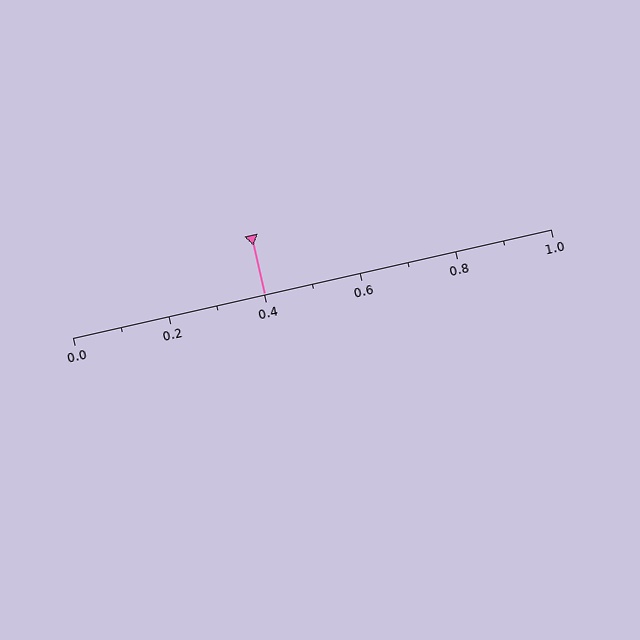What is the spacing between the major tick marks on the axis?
The major ticks are spaced 0.2 apart.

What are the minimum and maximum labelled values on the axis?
The axis runs from 0.0 to 1.0.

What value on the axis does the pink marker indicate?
The marker indicates approximately 0.4.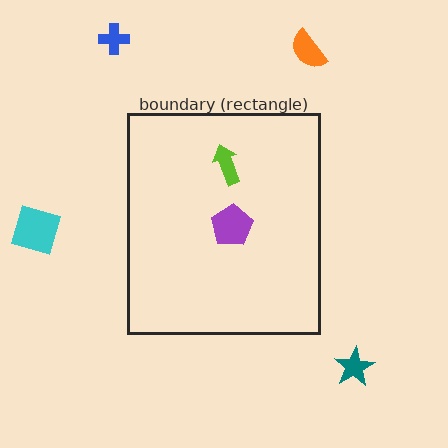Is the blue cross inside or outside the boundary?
Outside.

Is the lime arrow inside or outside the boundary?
Inside.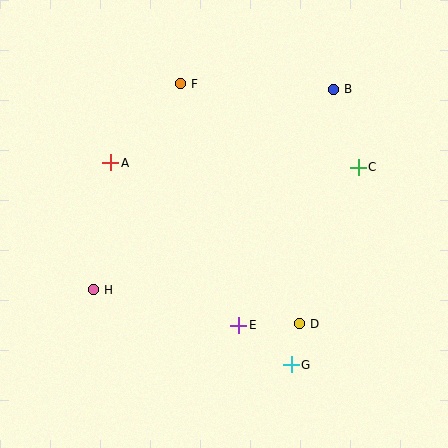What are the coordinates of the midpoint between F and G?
The midpoint between F and G is at (236, 224).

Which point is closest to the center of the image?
Point E at (239, 325) is closest to the center.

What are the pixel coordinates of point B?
Point B is at (334, 89).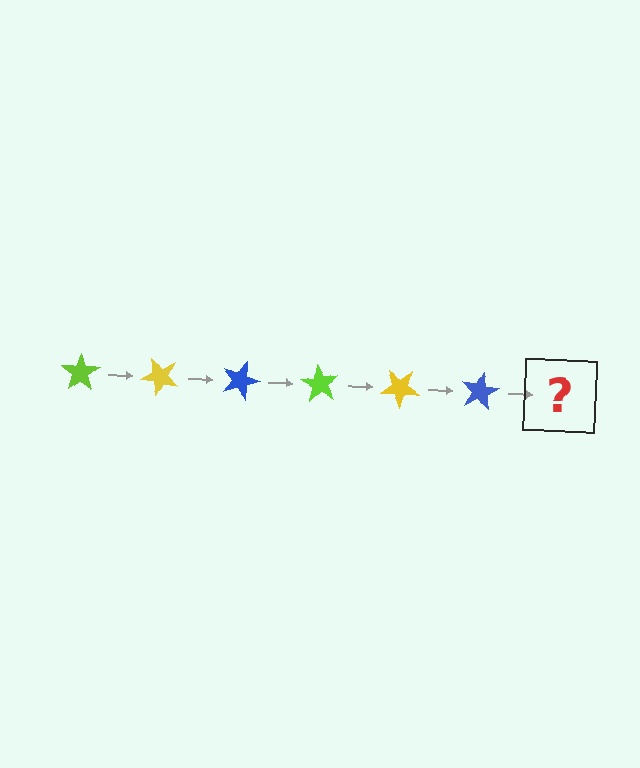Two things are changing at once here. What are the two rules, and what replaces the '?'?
The two rules are that it rotates 45 degrees each step and the color cycles through lime, yellow, and blue. The '?' should be a lime star, rotated 270 degrees from the start.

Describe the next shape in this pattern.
It should be a lime star, rotated 270 degrees from the start.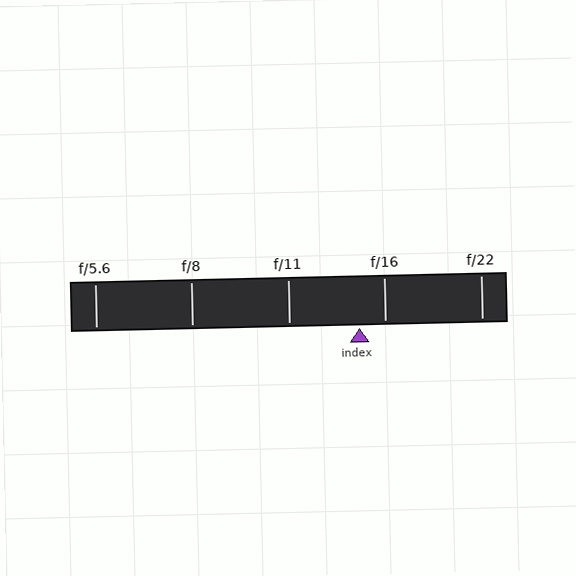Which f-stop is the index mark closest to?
The index mark is closest to f/16.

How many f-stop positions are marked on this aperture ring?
There are 5 f-stop positions marked.